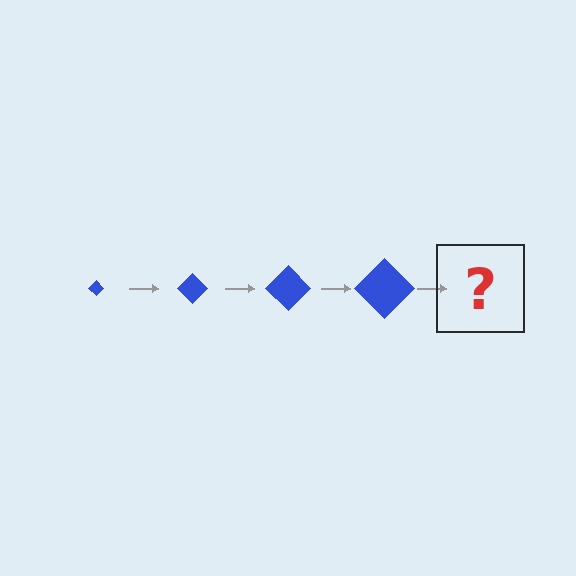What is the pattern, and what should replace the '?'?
The pattern is that the diamond gets progressively larger each step. The '?' should be a blue diamond, larger than the previous one.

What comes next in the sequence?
The next element should be a blue diamond, larger than the previous one.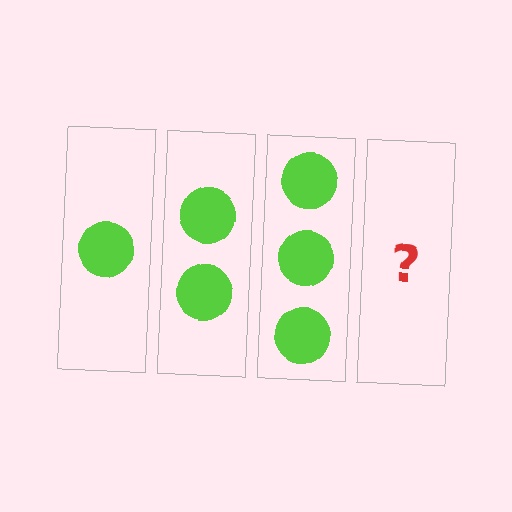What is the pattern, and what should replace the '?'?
The pattern is that each step adds one more circle. The '?' should be 4 circles.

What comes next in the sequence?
The next element should be 4 circles.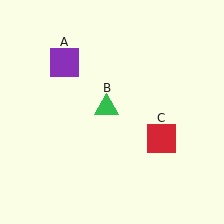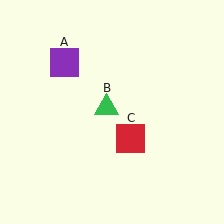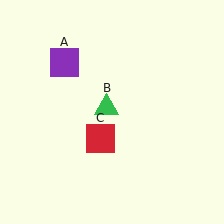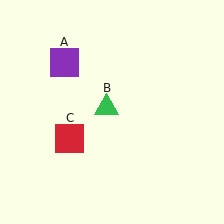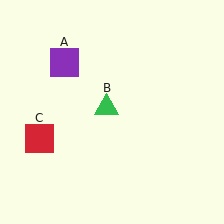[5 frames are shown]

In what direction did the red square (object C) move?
The red square (object C) moved left.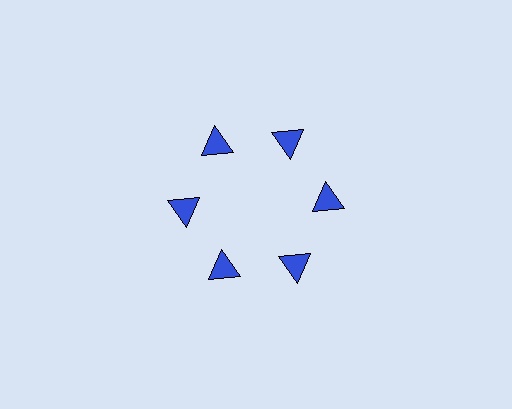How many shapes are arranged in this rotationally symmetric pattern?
There are 6 shapes, arranged in 6 groups of 1.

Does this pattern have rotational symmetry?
Yes, this pattern has 6-fold rotational symmetry. It looks the same after rotating 60 degrees around the center.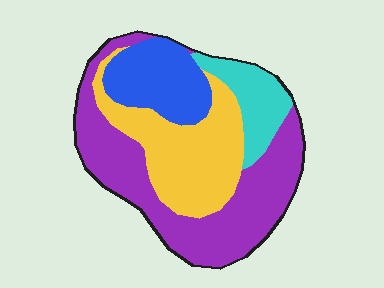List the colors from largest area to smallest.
From largest to smallest: purple, yellow, blue, cyan.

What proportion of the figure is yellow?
Yellow takes up about one quarter (1/4) of the figure.